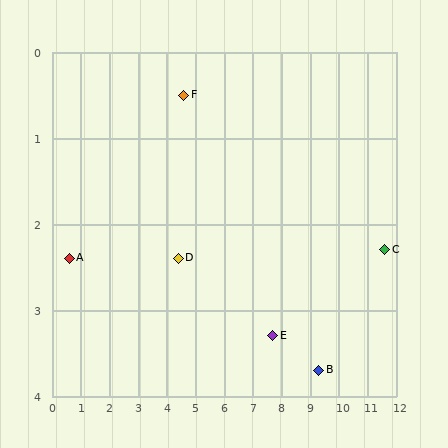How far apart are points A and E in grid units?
Points A and E are about 7.2 grid units apart.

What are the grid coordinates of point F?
Point F is at approximately (4.6, 0.5).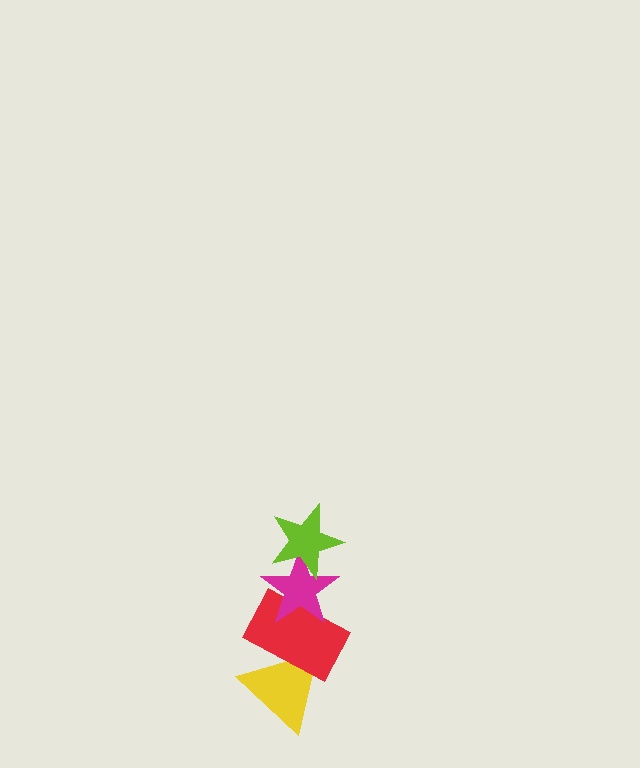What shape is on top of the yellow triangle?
The red rectangle is on top of the yellow triangle.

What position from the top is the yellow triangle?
The yellow triangle is 4th from the top.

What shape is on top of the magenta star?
The lime star is on top of the magenta star.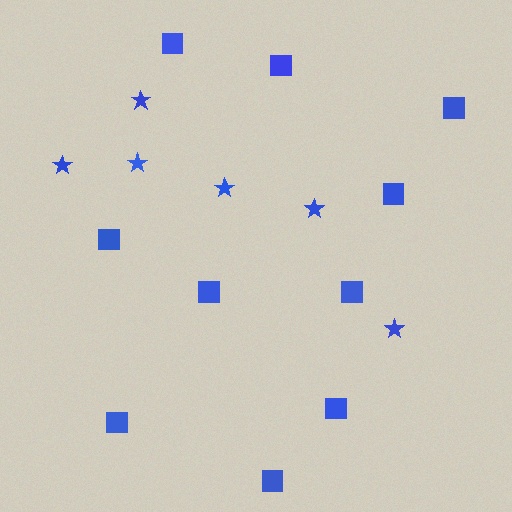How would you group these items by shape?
There are 2 groups: one group of stars (6) and one group of squares (10).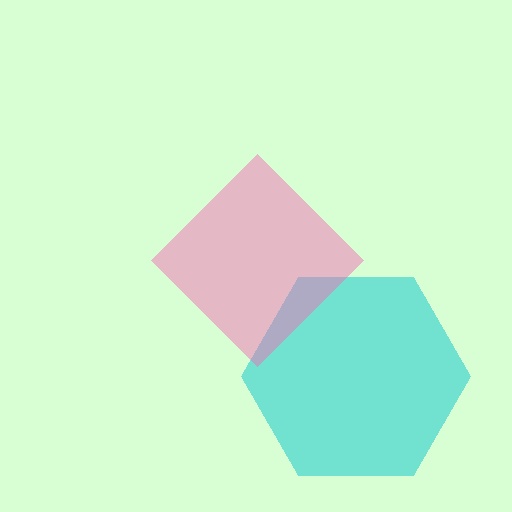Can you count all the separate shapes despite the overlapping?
Yes, there are 2 separate shapes.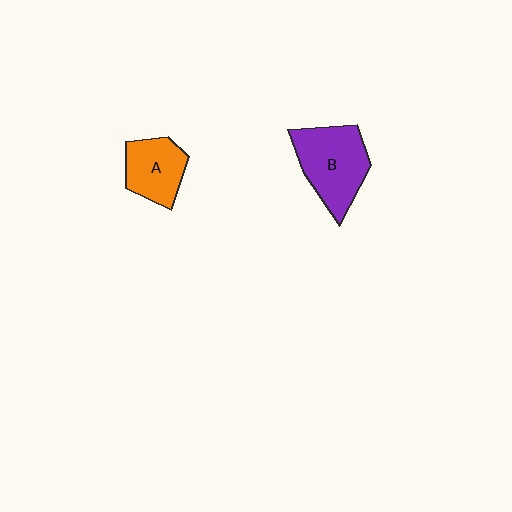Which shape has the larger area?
Shape B (purple).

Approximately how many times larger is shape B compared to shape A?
Approximately 1.4 times.